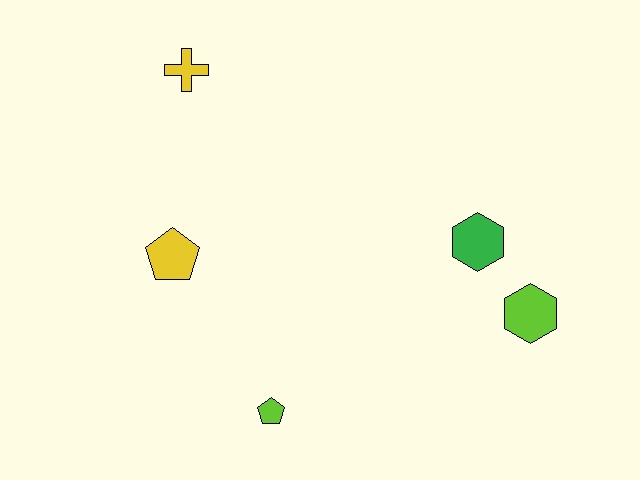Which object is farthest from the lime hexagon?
The yellow cross is farthest from the lime hexagon.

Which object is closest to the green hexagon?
The lime hexagon is closest to the green hexagon.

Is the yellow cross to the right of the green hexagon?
No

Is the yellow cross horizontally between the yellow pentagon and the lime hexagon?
Yes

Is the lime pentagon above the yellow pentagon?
No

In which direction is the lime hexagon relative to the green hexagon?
The lime hexagon is below the green hexagon.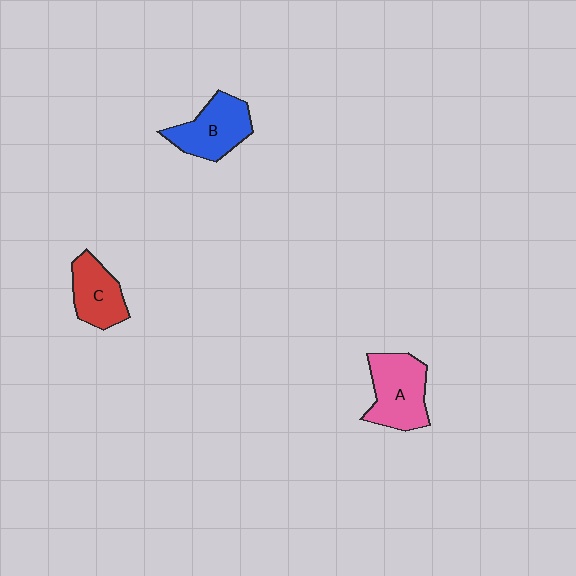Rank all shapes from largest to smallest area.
From largest to smallest: A (pink), B (blue), C (red).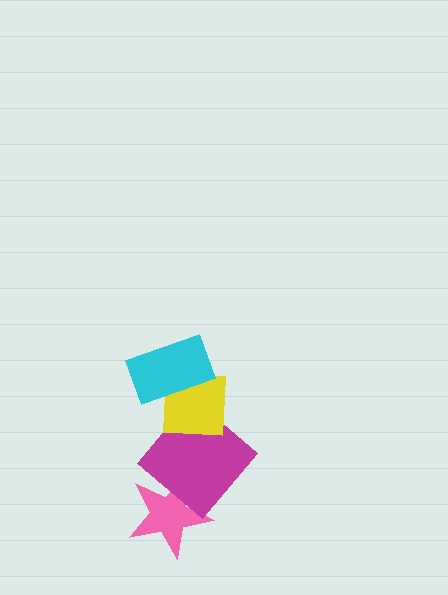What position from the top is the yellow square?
The yellow square is 2nd from the top.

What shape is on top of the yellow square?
The cyan rectangle is on top of the yellow square.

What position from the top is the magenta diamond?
The magenta diamond is 3rd from the top.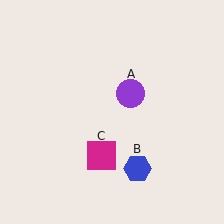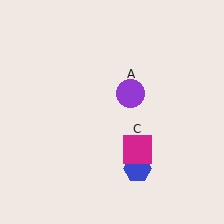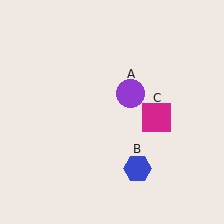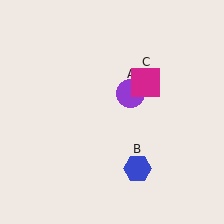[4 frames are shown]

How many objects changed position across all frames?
1 object changed position: magenta square (object C).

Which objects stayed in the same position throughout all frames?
Purple circle (object A) and blue hexagon (object B) remained stationary.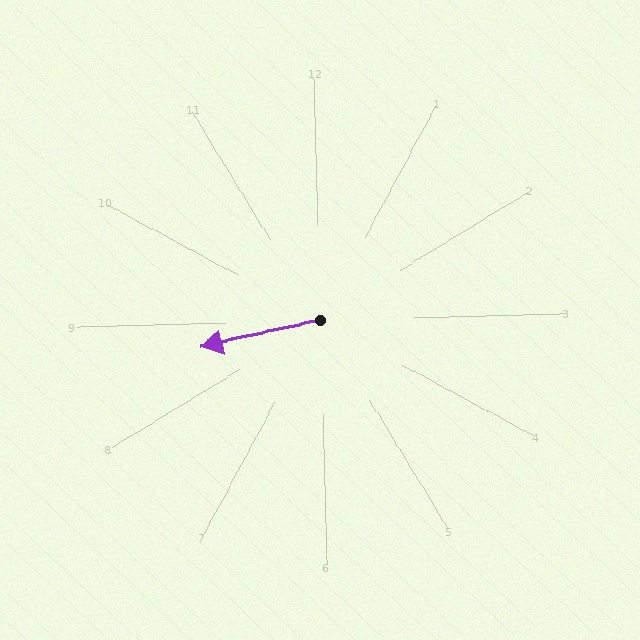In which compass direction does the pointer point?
West.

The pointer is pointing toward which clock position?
Roughly 9 o'clock.